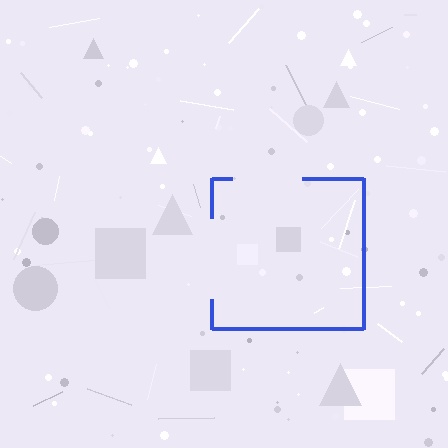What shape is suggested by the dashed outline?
The dashed outline suggests a square.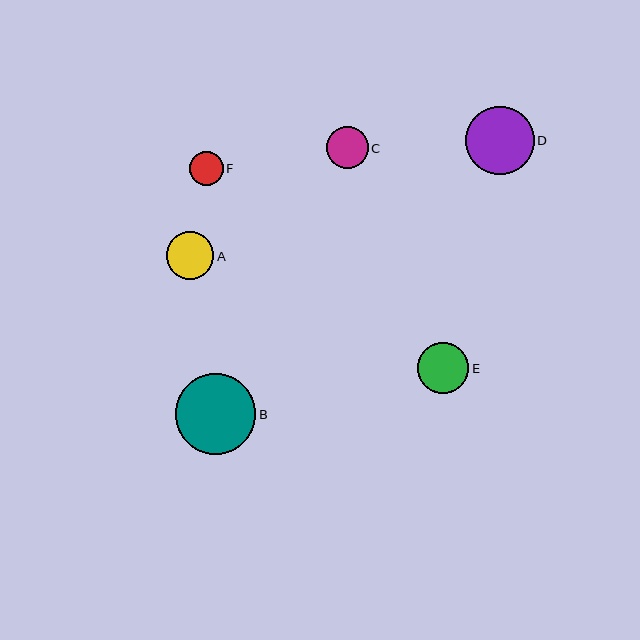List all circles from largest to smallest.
From largest to smallest: B, D, E, A, C, F.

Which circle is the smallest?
Circle F is the smallest with a size of approximately 34 pixels.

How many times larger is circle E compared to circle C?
Circle E is approximately 1.2 times the size of circle C.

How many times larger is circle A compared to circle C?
Circle A is approximately 1.1 times the size of circle C.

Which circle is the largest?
Circle B is the largest with a size of approximately 81 pixels.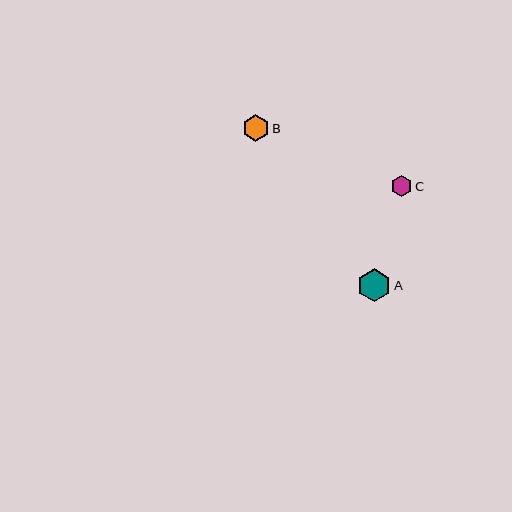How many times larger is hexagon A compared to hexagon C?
Hexagon A is approximately 1.6 times the size of hexagon C.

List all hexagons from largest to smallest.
From largest to smallest: A, B, C.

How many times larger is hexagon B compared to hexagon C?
Hexagon B is approximately 1.3 times the size of hexagon C.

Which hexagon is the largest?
Hexagon A is the largest with a size of approximately 33 pixels.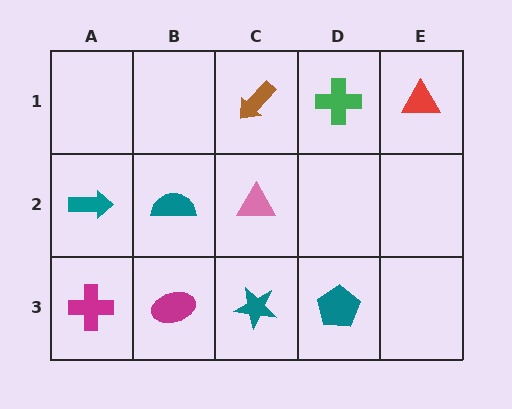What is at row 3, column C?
A teal star.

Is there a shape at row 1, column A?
No, that cell is empty.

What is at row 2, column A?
A teal arrow.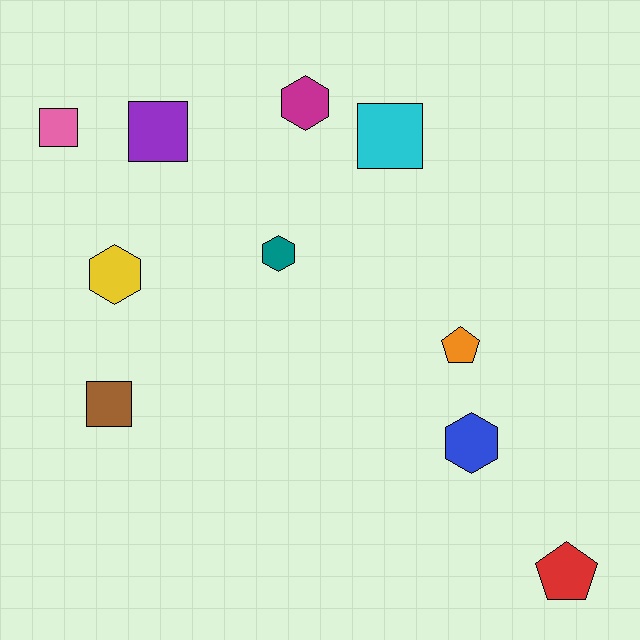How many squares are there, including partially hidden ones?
There are 4 squares.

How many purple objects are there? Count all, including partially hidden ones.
There is 1 purple object.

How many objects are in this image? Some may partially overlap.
There are 10 objects.